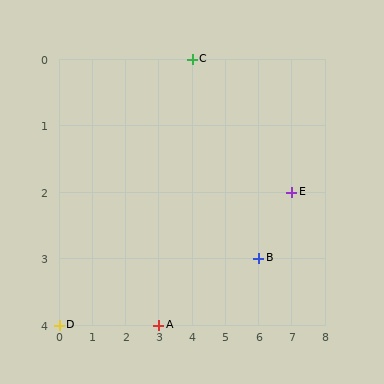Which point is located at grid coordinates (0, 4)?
Point D is at (0, 4).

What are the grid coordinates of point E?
Point E is at grid coordinates (7, 2).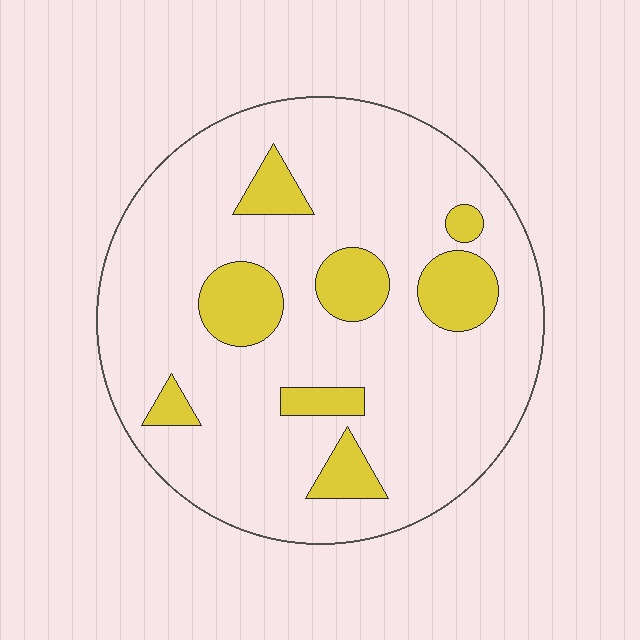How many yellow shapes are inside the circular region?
8.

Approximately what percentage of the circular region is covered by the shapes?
Approximately 15%.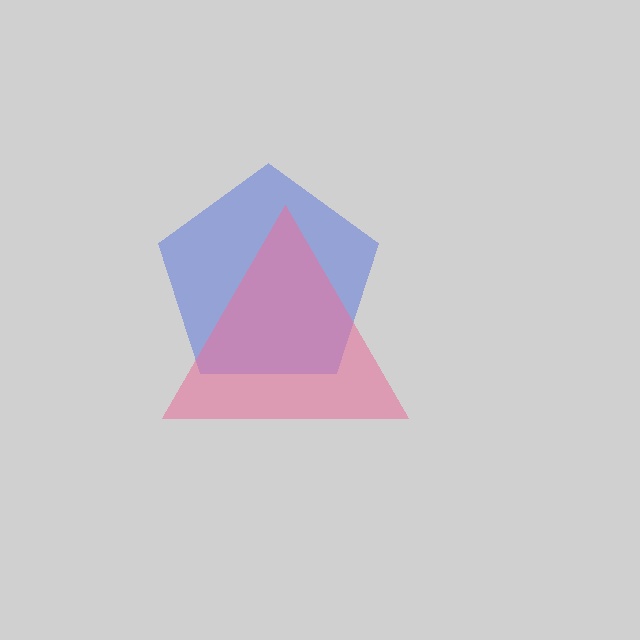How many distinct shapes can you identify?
There are 2 distinct shapes: a blue pentagon, a pink triangle.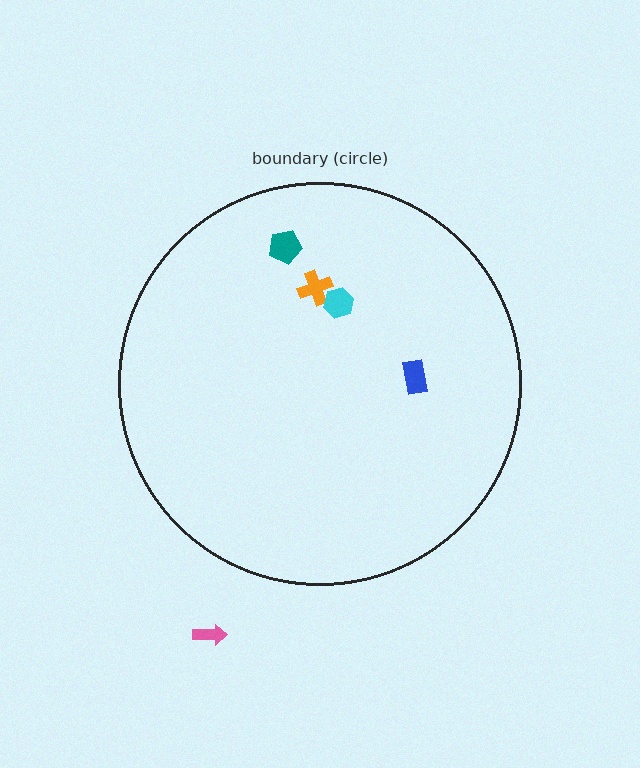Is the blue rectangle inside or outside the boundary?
Inside.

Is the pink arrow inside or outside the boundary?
Outside.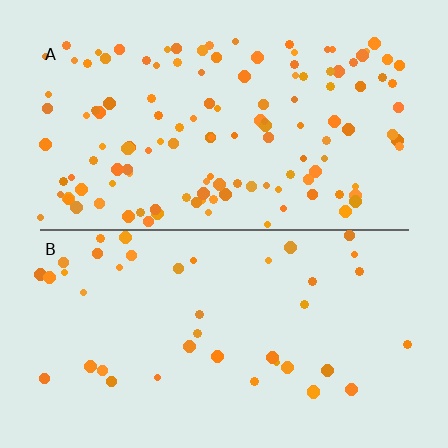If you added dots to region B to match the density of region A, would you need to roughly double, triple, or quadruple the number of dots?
Approximately triple.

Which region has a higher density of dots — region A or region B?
A (the top).